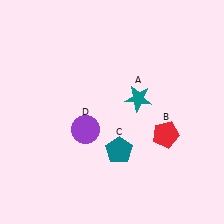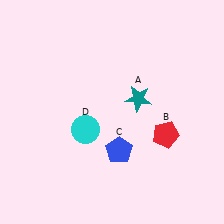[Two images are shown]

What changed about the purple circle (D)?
In Image 1, D is purple. In Image 2, it changed to cyan.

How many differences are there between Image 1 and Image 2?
There are 2 differences between the two images.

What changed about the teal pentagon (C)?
In Image 1, C is teal. In Image 2, it changed to blue.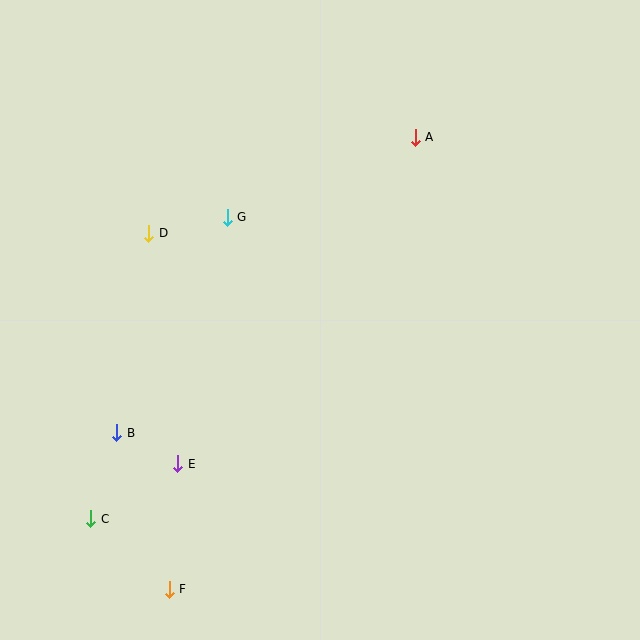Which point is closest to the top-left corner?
Point D is closest to the top-left corner.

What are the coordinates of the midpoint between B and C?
The midpoint between B and C is at (104, 476).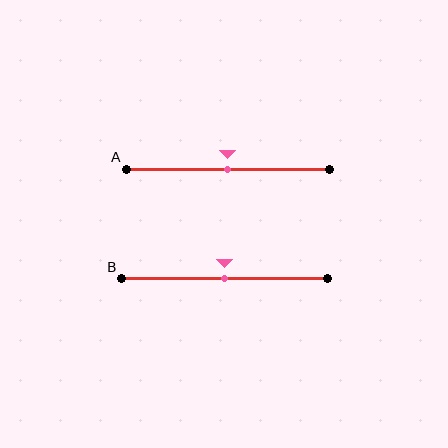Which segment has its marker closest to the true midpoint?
Segment A has its marker closest to the true midpoint.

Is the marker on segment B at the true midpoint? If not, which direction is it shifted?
Yes, the marker on segment B is at the true midpoint.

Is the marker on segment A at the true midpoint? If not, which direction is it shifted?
Yes, the marker on segment A is at the true midpoint.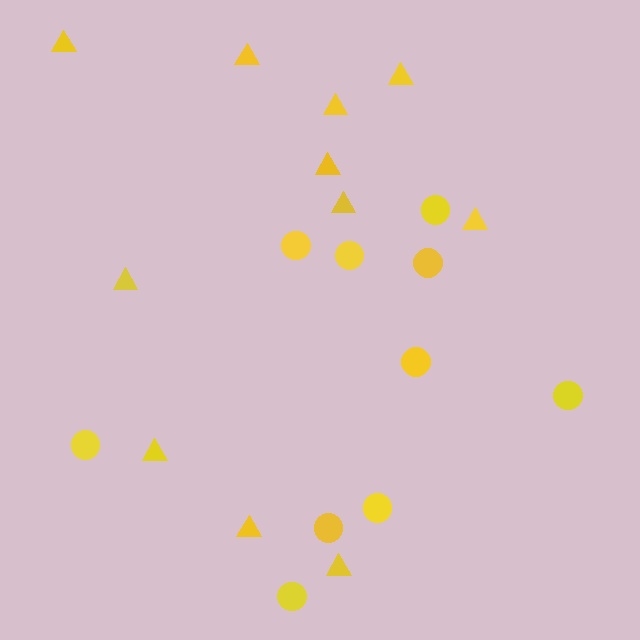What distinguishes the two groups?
There are 2 groups: one group of circles (10) and one group of triangles (11).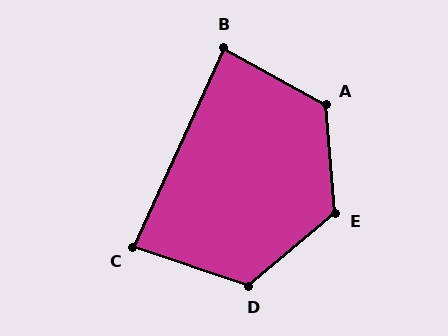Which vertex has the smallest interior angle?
C, at approximately 84 degrees.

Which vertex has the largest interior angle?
E, at approximately 125 degrees.